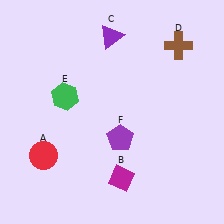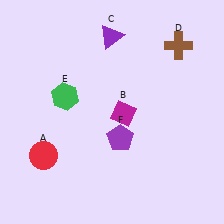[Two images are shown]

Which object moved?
The magenta diamond (B) moved up.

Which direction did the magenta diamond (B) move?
The magenta diamond (B) moved up.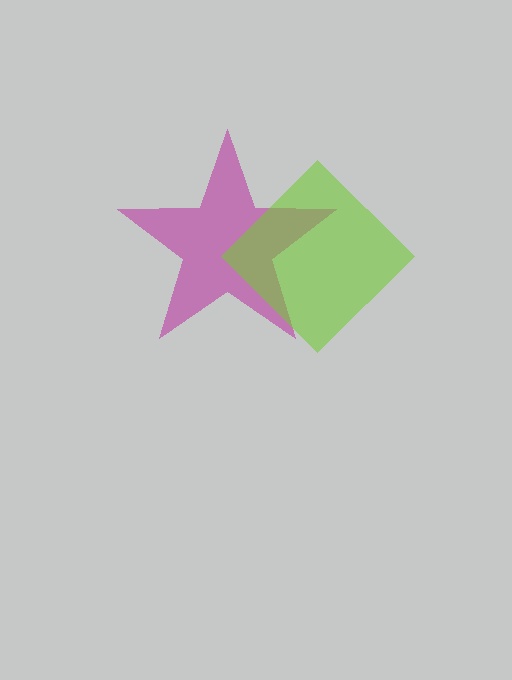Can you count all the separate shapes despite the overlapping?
Yes, there are 2 separate shapes.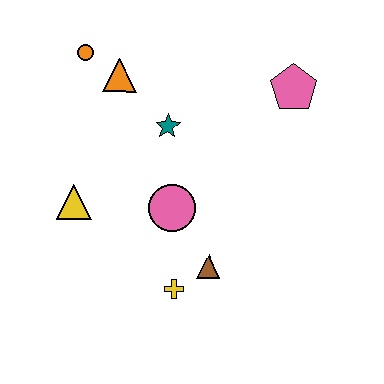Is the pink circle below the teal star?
Yes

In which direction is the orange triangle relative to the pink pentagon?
The orange triangle is to the left of the pink pentagon.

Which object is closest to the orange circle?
The orange triangle is closest to the orange circle.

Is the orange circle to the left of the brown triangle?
Yes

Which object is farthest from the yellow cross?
The orange circle is farthest from the yellow cross.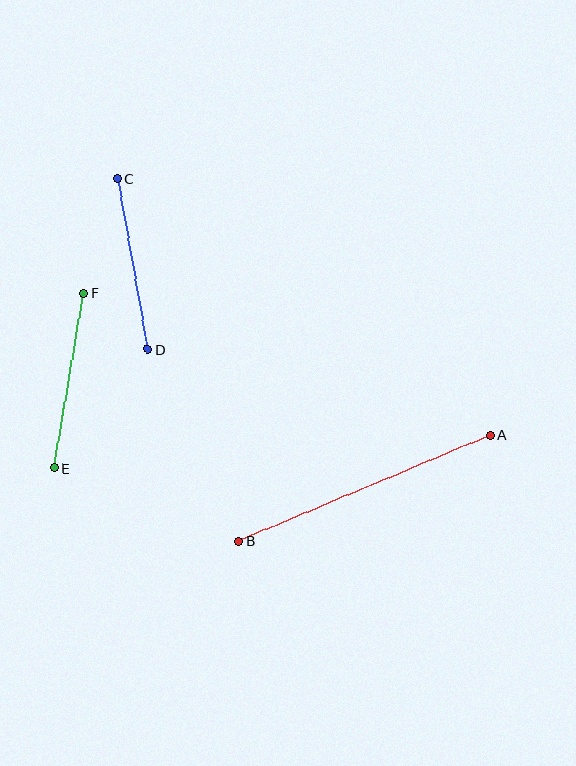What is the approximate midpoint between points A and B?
The midpoint is at approximately (364, 488) pixels.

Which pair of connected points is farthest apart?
Points A and B are farthest apart.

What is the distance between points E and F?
The distance is approximately 177 pixels.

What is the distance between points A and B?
The distance is approximately 273 pixels.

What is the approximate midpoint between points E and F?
The midpoint is at approximately (69, 381) pixels.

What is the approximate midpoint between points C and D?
The midpoint is at approximately (132, 264) pixels.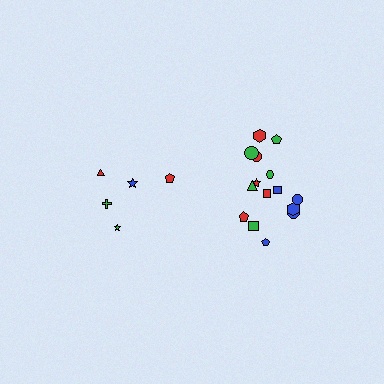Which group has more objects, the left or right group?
The right group.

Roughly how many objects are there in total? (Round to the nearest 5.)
Roughly 20 objects in total.